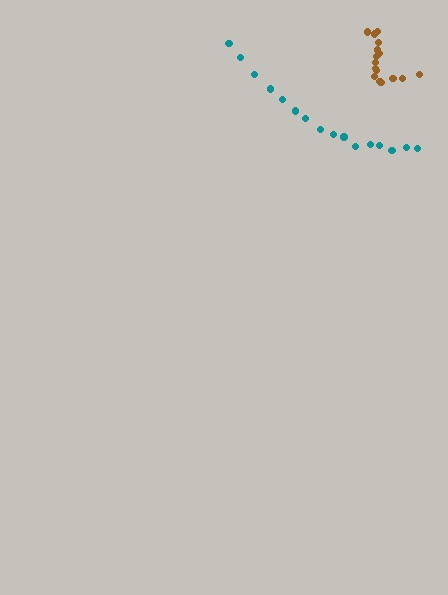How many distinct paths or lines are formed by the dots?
There are 2 distinct paths.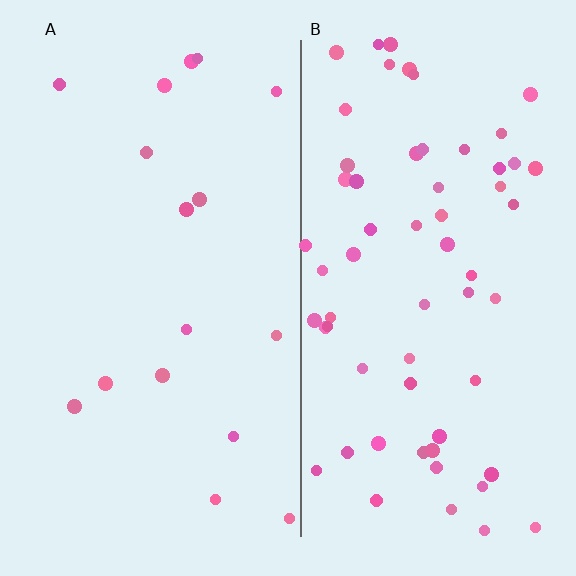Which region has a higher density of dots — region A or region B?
B (the right).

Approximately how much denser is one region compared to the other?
Approximately 3.7× — region B over region A.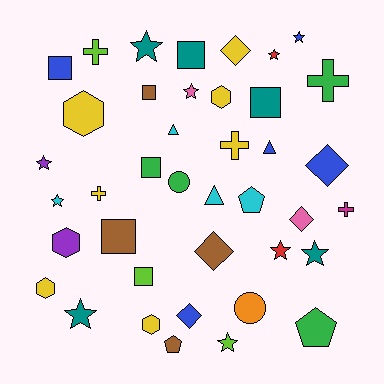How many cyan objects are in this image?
There are 4 cyan objects.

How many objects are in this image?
There are 40 objects.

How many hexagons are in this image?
There are 5 hexagons.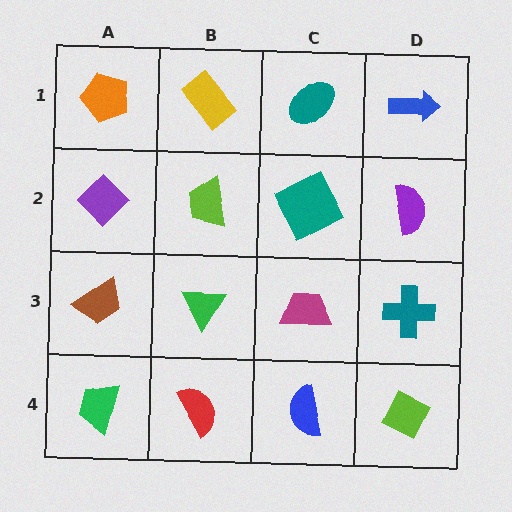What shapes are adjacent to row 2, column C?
A teal ellipse (row 1, column C), a magenta trapezoid (row 3, column C), a lime trapezoid (row 2, column B), a purple semicircle (row 2, column D).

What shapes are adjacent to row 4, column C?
A magenta trapezoid (row 3, column C), a red semicircle (row 4, column B), a lime diamond (row 4, column D).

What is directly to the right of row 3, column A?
A green triangle.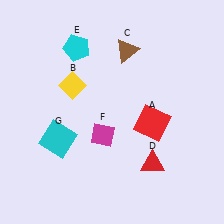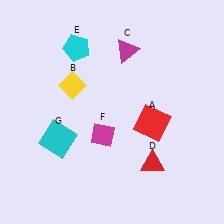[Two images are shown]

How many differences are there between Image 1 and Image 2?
There is 1 difference between the two images.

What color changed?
The triangle (C) changed from brown in Image 1 to magenta in Image 2.